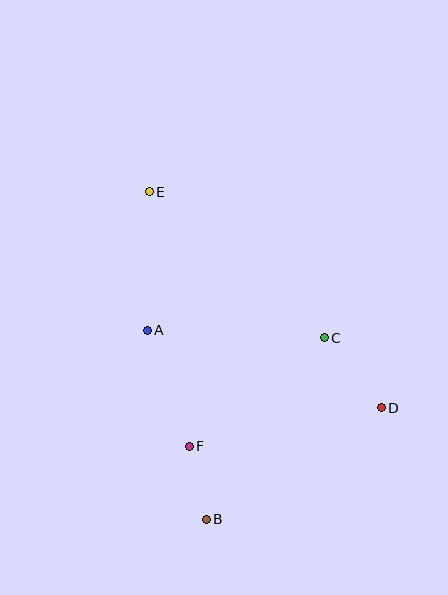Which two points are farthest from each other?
Points B and E are farthest from each other.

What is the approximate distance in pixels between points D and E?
The distance between D and E is approximately 317 pixels.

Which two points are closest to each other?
Points B and F are closest to each other.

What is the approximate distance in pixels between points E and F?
The distance between E and F is approximately 257 pixels.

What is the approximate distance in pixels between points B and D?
The distance between B and D is approximately 207 pixels.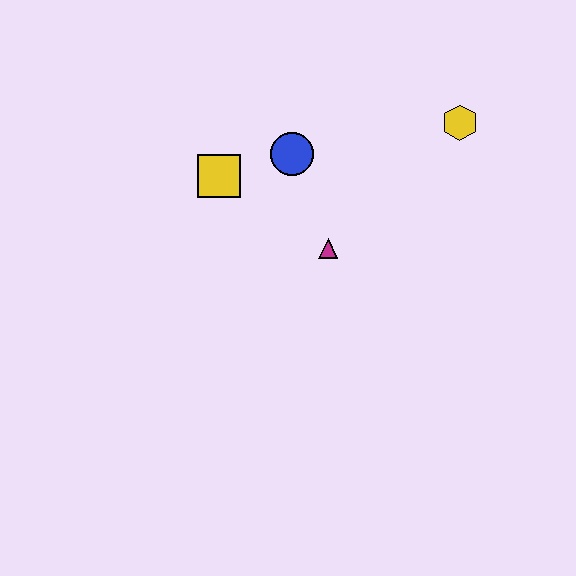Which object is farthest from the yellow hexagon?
The yellow square is farthest from the yellow hexagon.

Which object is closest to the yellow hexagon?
The blue circle is closest to the yellow hexagon.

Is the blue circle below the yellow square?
No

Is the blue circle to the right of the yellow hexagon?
No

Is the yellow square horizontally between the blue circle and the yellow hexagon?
No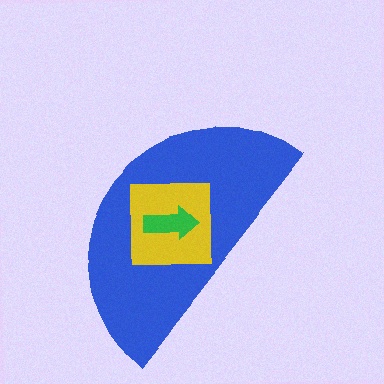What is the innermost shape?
The green arrow.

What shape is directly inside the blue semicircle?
The yellow square.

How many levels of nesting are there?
3.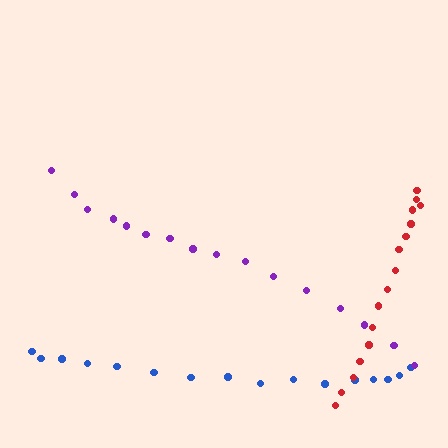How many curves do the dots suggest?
There are 3 distinct paths.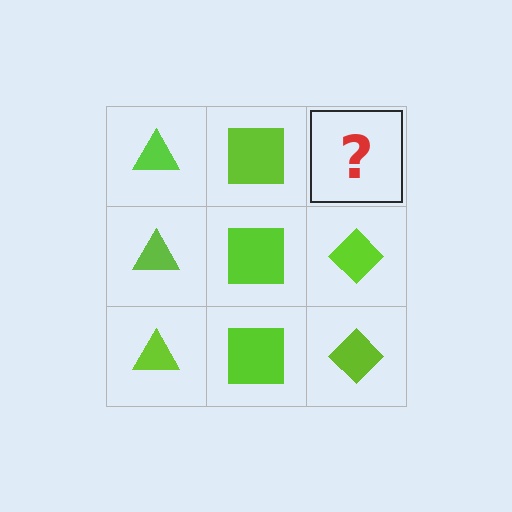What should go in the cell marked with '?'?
The missing cell should contain a lime diamond.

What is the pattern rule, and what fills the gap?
The rule is that each column has a consistent shape. The gap should be filled with a lime diamond.